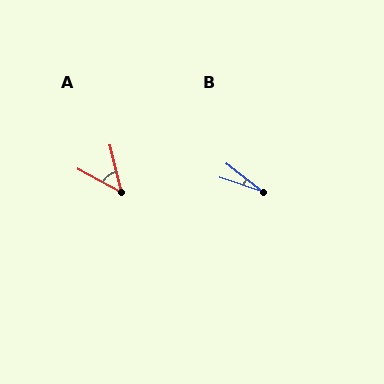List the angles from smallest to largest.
B (20°), A (49°).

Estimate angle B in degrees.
Approximately 20 degrees.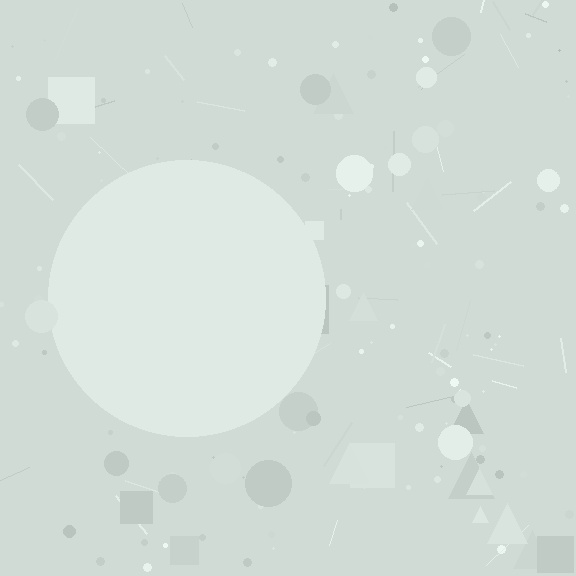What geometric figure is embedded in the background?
A circle is embedded in the background.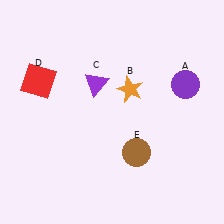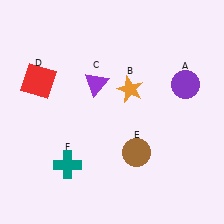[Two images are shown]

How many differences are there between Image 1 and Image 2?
There is 1 difference between the two images.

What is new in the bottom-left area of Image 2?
A teal cross (F) was added in the bottom-left area of Image 2.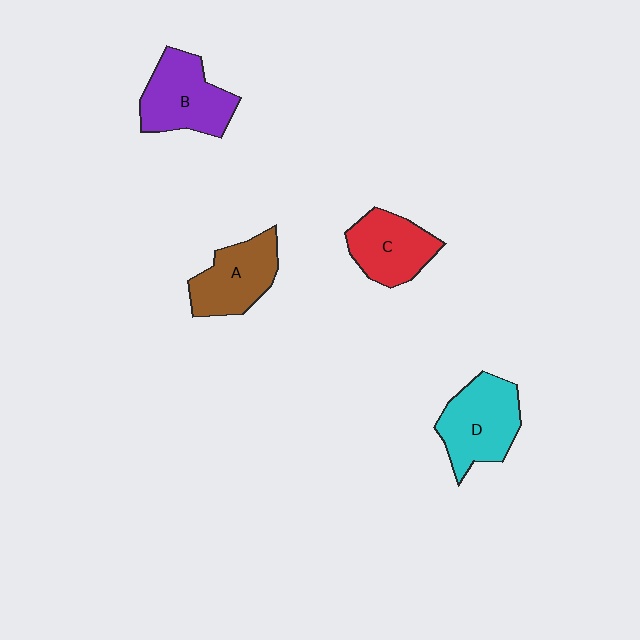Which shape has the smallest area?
Shape C (red).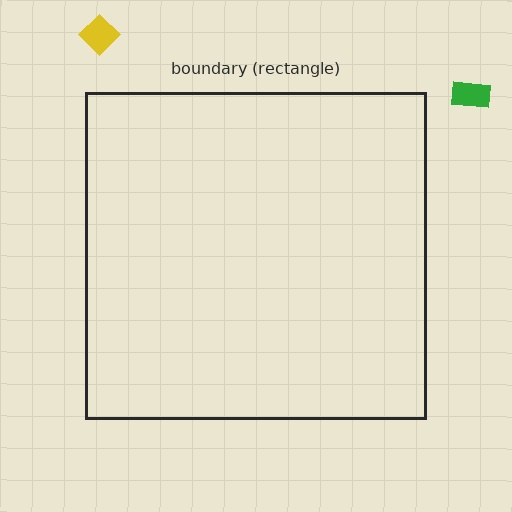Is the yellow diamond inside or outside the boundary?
Outside.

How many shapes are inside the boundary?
0 inside, 2 outside.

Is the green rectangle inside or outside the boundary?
Outside.